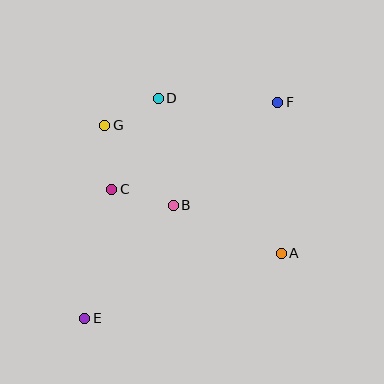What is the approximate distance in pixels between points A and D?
The distance between A and D is approximately 198 pixels.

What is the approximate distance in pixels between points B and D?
The distance between B and D is approximately 108 pixels.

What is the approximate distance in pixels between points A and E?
The distance between A and E is approximately 207 pixels.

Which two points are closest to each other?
Points D and G are closest to each other.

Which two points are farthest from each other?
Points E and F are farthest from each other.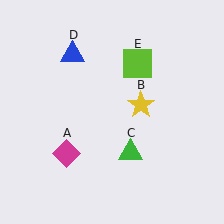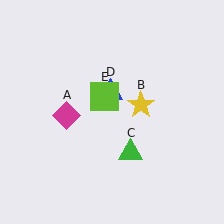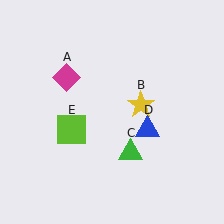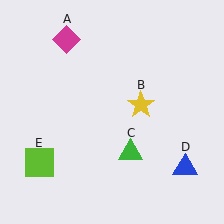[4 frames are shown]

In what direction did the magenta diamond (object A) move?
The magenta diamond (object A) moved up.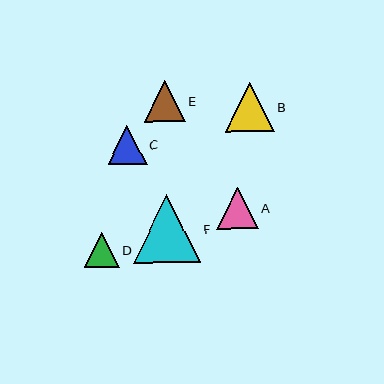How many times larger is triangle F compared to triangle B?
Triangle F is approximately 1.4 times the size of triangle B.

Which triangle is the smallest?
Triangle D is the smallest with a size of approximately 35 pixels.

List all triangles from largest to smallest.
From largest to smallest: F, B, A, E, C, D.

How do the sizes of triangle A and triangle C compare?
Triangle A and triangle C are approximately the same size.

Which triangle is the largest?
Triangle F is the largest with a size of approximately 68 pixels.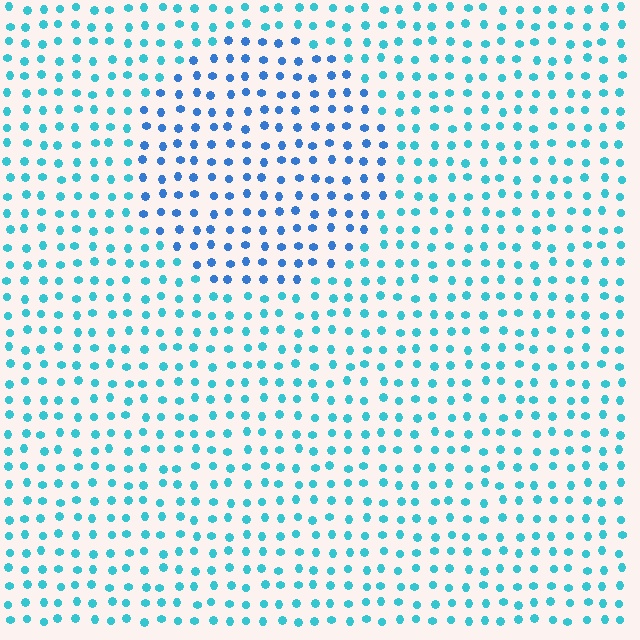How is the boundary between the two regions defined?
The boundary is defined purely by a slight shift in hue (about 29 degrees). Spacing, size, and orientation are identical on both sides.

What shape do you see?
I see a circle.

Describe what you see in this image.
The image is filled with small cyan elements in a uniform arrangement. A circle-shaped region is visible where the elements are tinted to a slightly different hue, forming a subtle color boundary.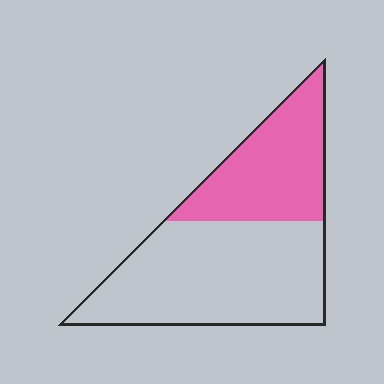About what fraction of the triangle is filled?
About three eighths (3/8).